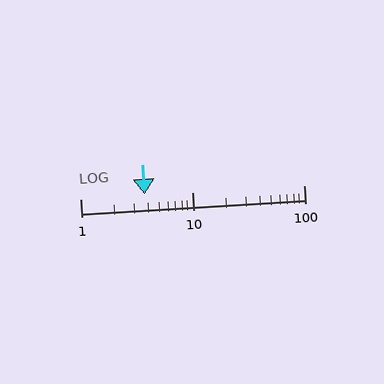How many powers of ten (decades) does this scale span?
The scale spans 2 decades, from 1 to 100.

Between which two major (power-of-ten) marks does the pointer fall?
The pointer is between 1 and 10.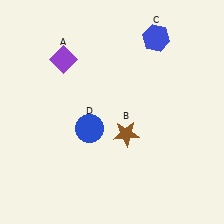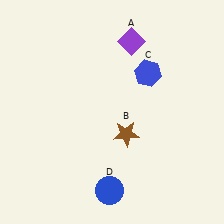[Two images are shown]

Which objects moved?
The objects that moved are: the purple diamond (A), the blue hexagon (C), the blue circle (D).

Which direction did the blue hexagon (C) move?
The blue hexagon (C) moved down.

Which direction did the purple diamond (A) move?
The purple diamond (A) moved right.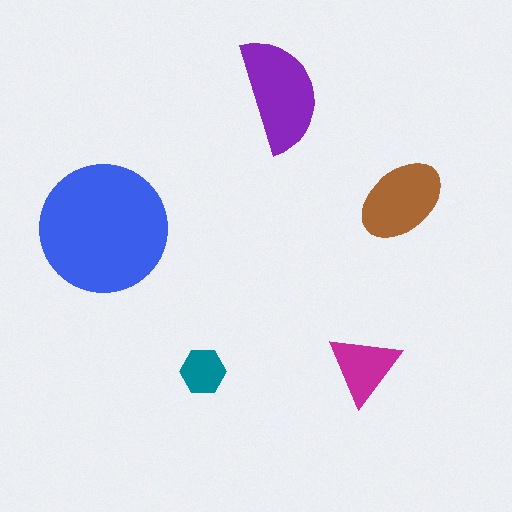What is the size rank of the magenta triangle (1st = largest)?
4th.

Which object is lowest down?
The teal hexagon is bottommost.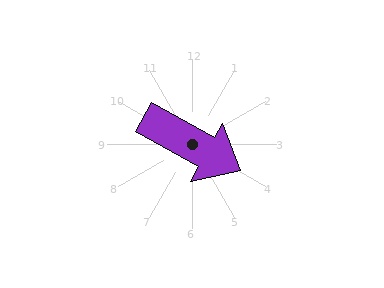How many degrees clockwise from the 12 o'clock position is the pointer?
Approximately 119 degrees.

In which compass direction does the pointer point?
Southeast.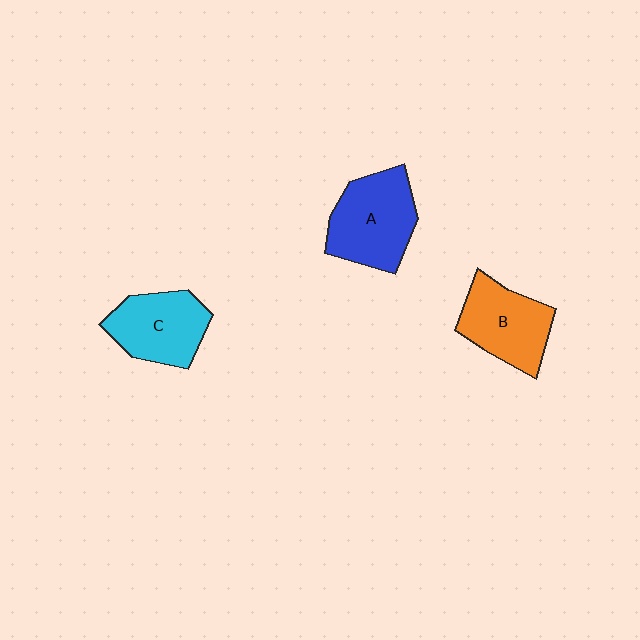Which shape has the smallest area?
Shape C (cyan).